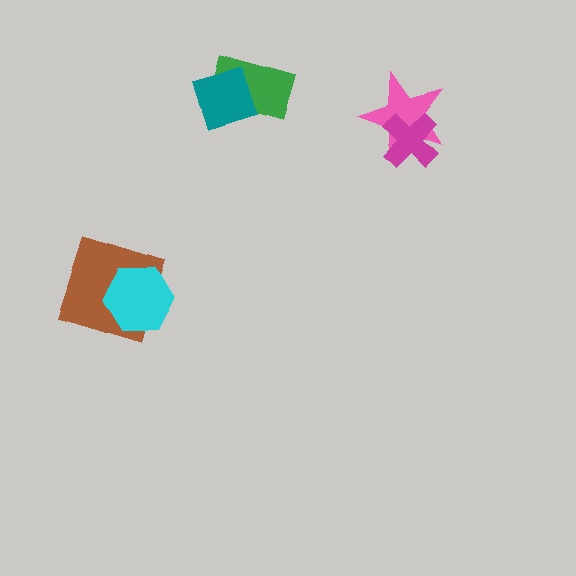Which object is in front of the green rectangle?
The teal square is in front of the green rectangle.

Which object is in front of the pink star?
The magenta cross is in front of the pink star.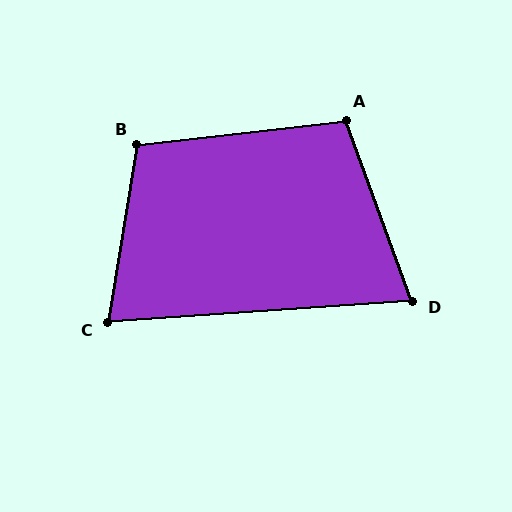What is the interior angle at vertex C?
Approximately 77 degrees (acute).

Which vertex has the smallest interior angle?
D, at approximately 74 degrees.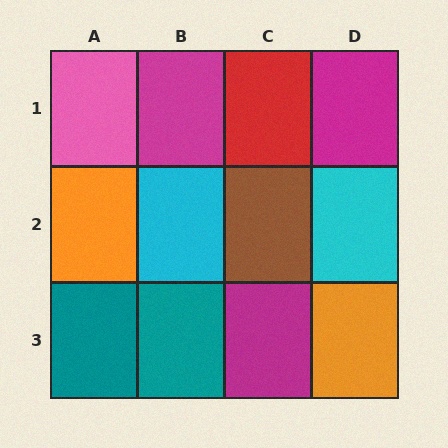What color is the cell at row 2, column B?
Cyan.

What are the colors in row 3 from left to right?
Teal, teal, magenta, orange.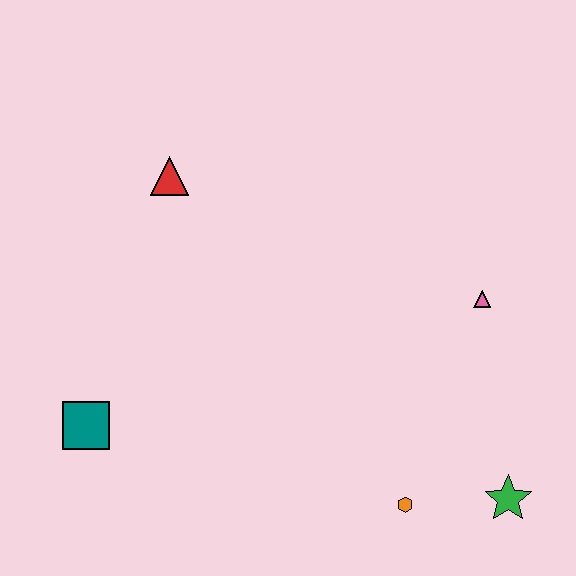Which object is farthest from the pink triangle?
The teal square is farthest from the pink triangle.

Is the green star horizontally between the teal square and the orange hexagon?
No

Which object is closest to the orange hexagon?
The green star is closest to the orange hexagon.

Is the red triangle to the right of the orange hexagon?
No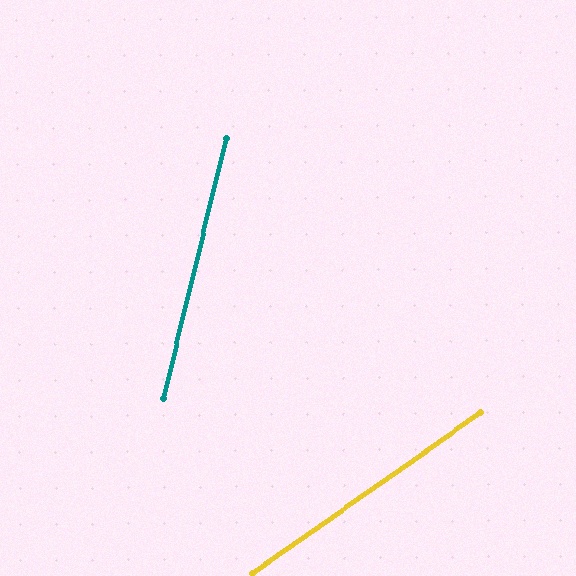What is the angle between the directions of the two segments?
Approximately 41 degrees.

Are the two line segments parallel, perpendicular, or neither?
Neither parallel nor perpendicular — they differ by about 41°.